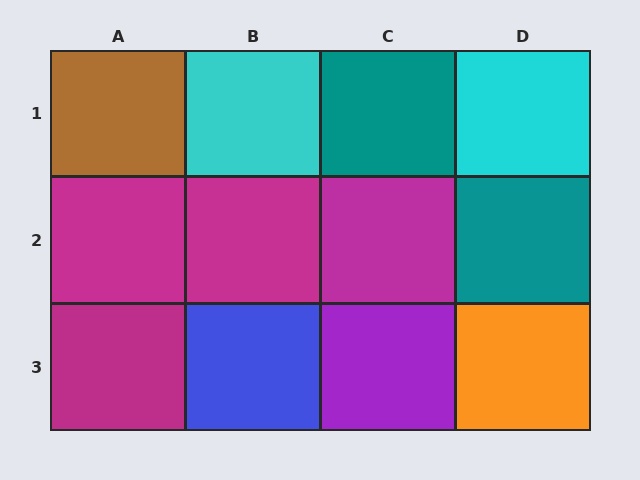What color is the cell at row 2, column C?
Magenta.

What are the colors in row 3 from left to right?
Magenta, blue, purple, orange.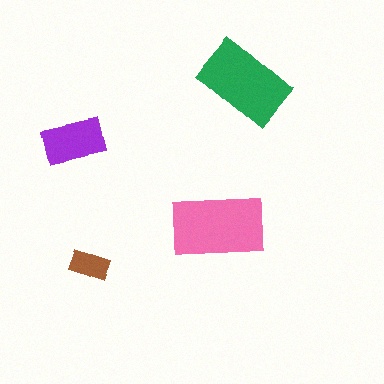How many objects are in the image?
There are 4 objects in the image.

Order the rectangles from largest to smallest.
the pink one, the green one, the purple one, the brown one.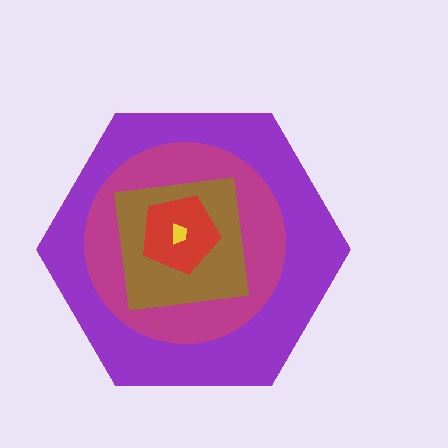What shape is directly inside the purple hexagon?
The magenta circle.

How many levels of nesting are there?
5.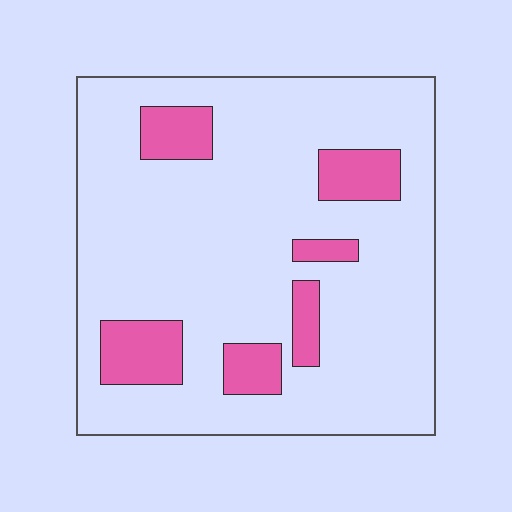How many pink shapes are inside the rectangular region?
6.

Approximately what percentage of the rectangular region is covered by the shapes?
Approximately 15%.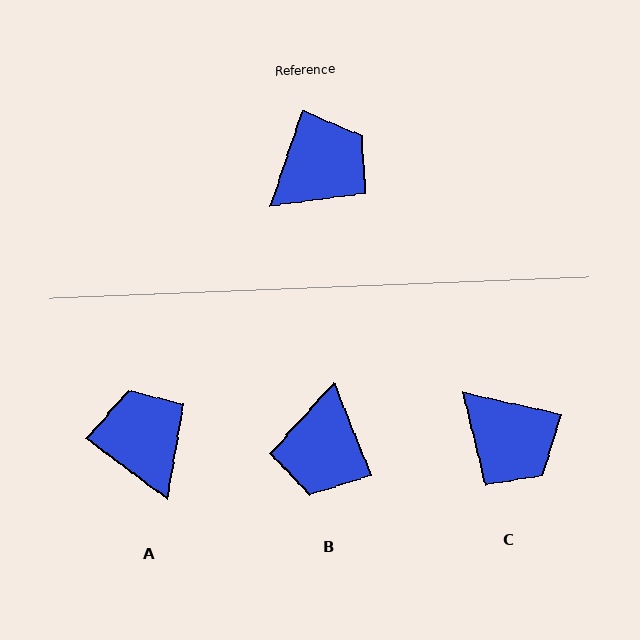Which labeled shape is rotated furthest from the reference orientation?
B, about 139 degrees away.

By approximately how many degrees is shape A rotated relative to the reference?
Approximately 72 degrees counter-clockwise.